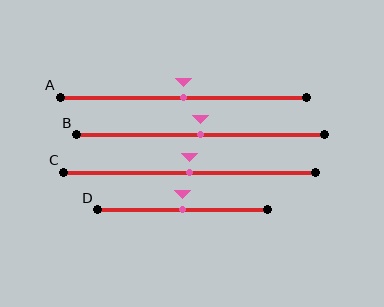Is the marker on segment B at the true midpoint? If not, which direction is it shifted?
Yes, the marker on segment B is at the true midpoint.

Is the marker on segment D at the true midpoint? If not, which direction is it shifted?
Yes, the marker on segment D is at the true midpoint.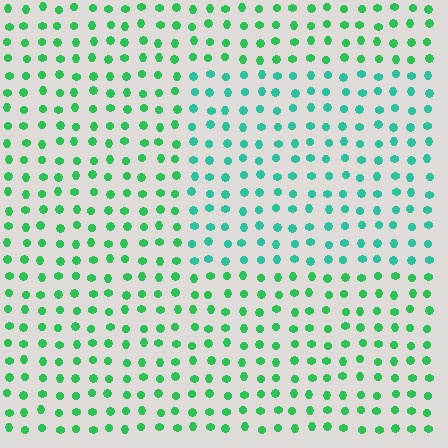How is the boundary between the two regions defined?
The boundary is defined purely by a slight shift in hue (about 30 degrees). Spacing, size, and orientation are identical on both sides.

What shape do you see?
I see a rectangle.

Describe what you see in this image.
The image is filled with small green elements in a uniform arrangement. A rectangle-shaped region is visible where the elements are tinted to a slightly different hue, forming a subtle color boundary.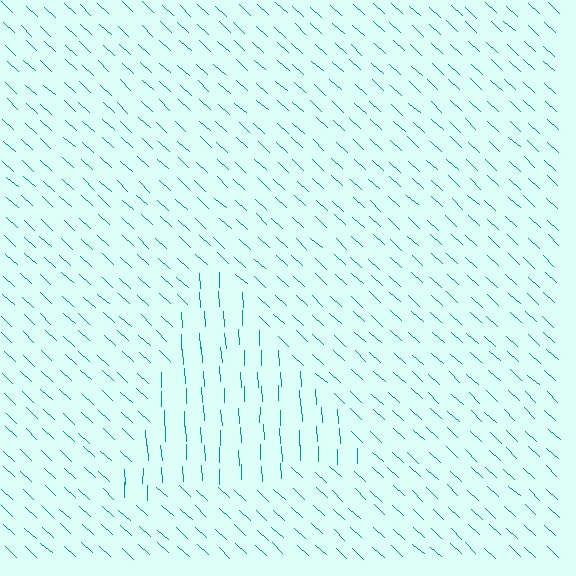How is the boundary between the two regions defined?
The boundary is defined purely by a change in line orientation (approximately 45 degrees difference). All lines are the same color and thickness.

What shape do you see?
I see a triangle.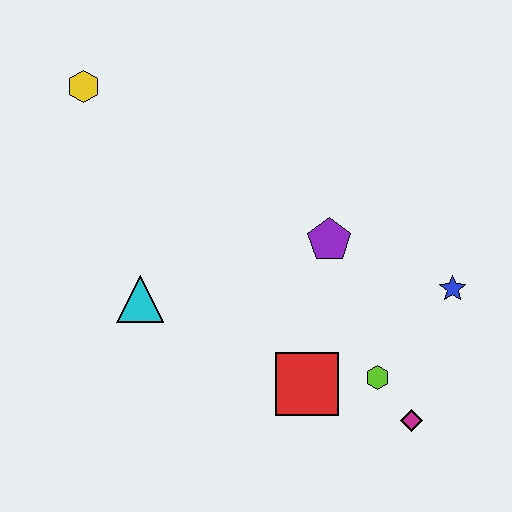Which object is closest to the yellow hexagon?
The cyan triangle is closest to the yellow hexagon.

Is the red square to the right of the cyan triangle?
Yes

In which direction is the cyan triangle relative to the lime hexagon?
The cyan triangle is to the left of the lime hexagon.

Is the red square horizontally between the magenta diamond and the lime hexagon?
No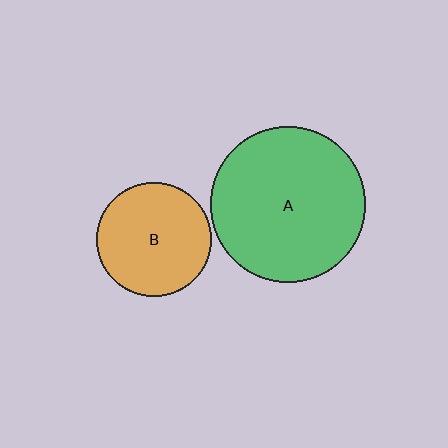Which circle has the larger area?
Circle A (green).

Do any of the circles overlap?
No, none of the circles overlap.